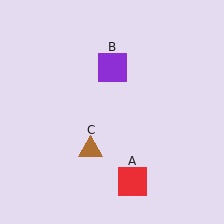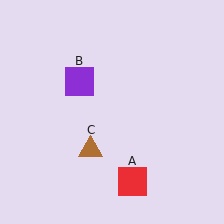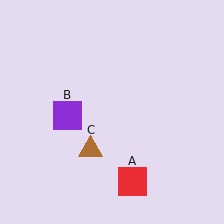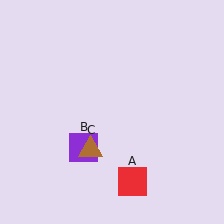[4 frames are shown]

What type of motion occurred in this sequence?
The purple square (object B) rotated counterclockwise around the center of the scene.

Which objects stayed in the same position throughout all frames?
Red square (object A) and brown triangle (object C) remained stationary.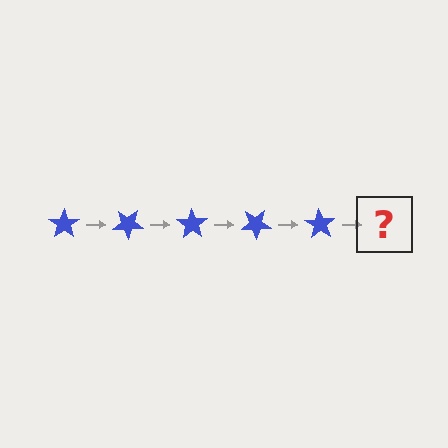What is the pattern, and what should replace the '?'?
The pattern is that the star rotates 35 degrees each step. The '?' should be a blue star rotated 175 degrees.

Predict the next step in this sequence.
The next step is a blue star rotated 175 degrees.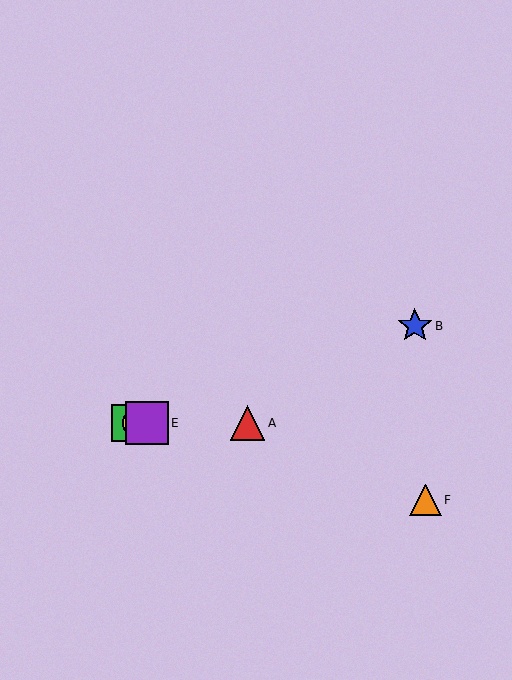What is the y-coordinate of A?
Object A is at y≈423.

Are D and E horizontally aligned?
Yes, both are at y≈423.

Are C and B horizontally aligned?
No, C is at y≈423 and B is at y≈326.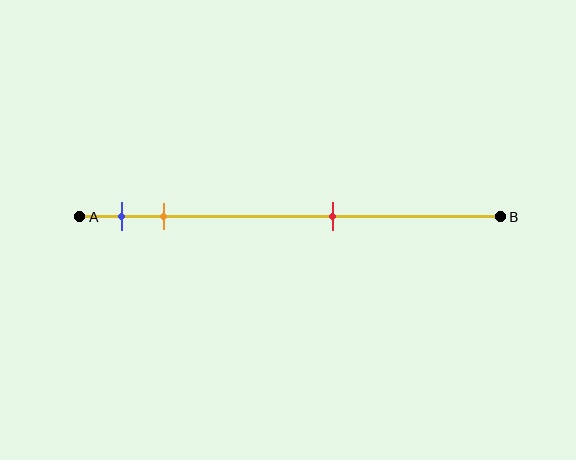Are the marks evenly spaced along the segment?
No, the marks are not evenly spaced.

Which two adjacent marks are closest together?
The blue and orange marks are the closest adjacent pair.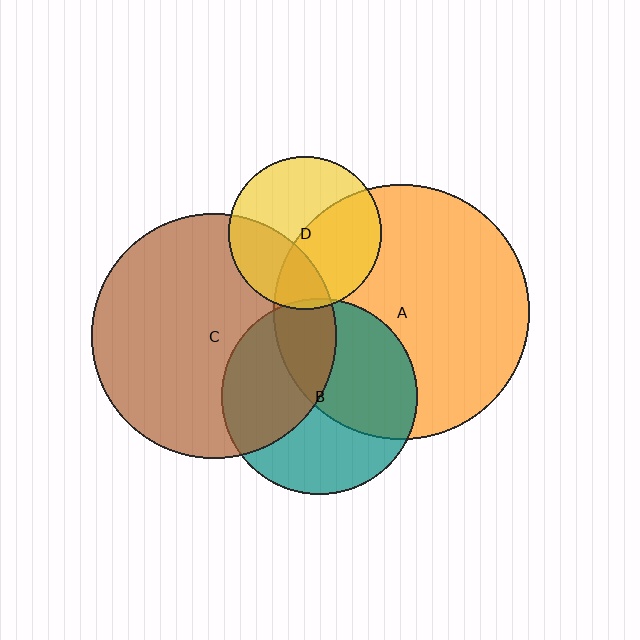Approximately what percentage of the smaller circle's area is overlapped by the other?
Approximately 50%.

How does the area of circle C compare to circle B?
Approximately 1.6 times.